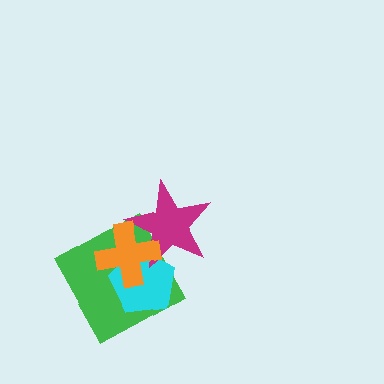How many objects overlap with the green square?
3 objects overlap with the green square.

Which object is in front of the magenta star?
The orange cross is in front of the magenta star.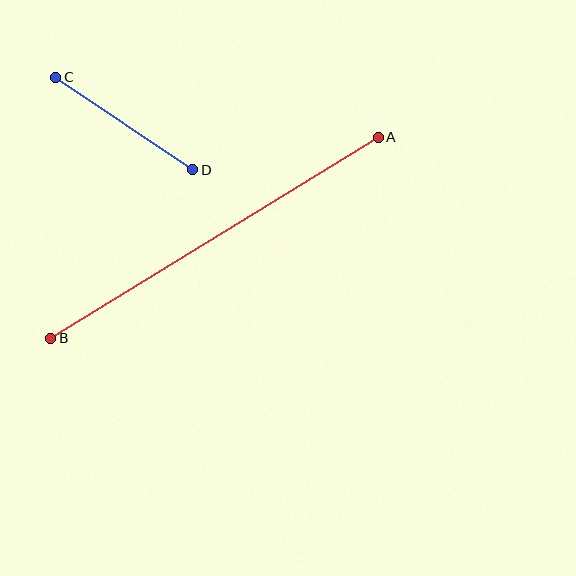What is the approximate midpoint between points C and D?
The midpoint is at approximately (124, 123) pixels.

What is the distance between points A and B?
The distance is approximately 384 pixels.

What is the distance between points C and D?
The distance is approximately 165 pixels.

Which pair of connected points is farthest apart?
Points A and B are farthest apart.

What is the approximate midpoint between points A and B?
The midpoint is at approximately (215, 238) pixels.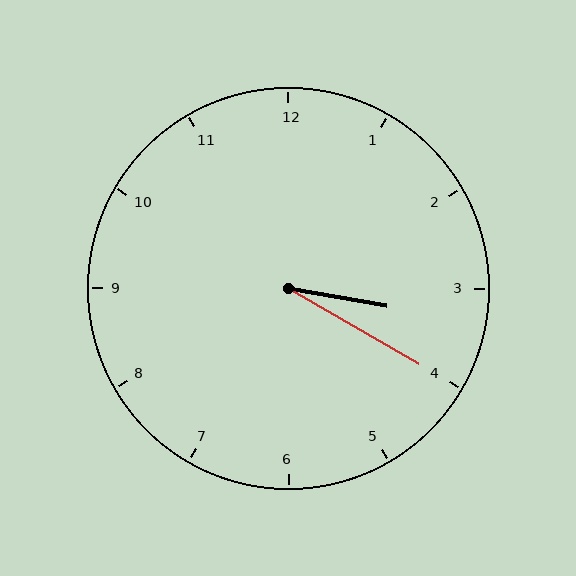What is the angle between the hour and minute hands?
Approximately 20 degrees.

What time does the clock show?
3:20.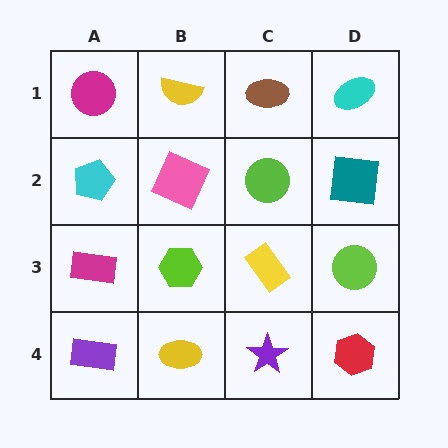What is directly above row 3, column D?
A teal square.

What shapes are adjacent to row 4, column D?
A lime circle (row 3, column D), a purple star (row 4, column C).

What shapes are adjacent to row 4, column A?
A magenta rectangle (row 3, column A), a yellow ellipse (row 4, column B).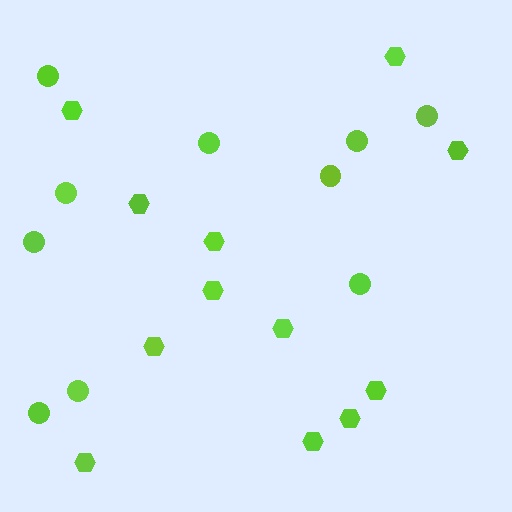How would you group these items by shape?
There are 2 groups: one group of circles (10) and one group of hexagons (12).